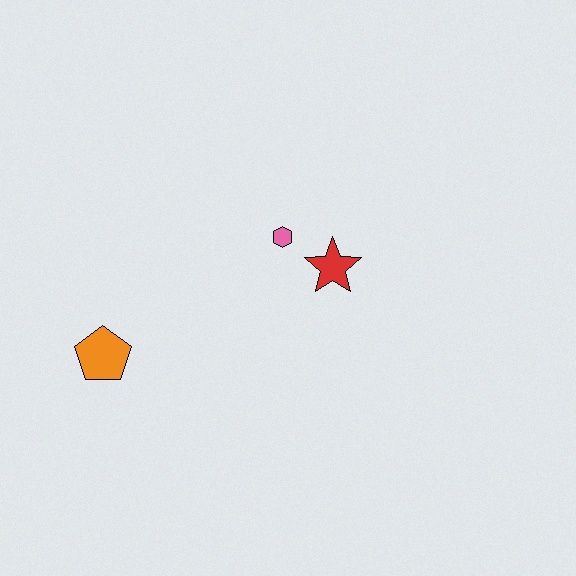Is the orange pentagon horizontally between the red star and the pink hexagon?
No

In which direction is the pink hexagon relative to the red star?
The pink hexagon is to the left of the red star.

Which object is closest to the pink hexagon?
The red star is closest to the pink hexagon.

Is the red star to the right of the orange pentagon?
Yes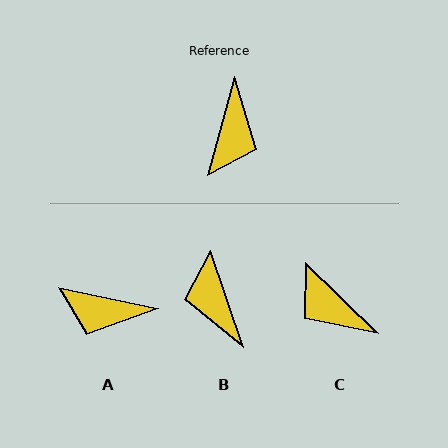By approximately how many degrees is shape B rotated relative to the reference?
Approximately 146 degrees clockwise.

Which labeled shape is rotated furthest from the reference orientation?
B, about 146 degrees away.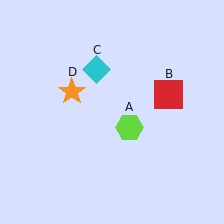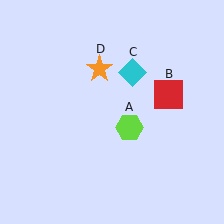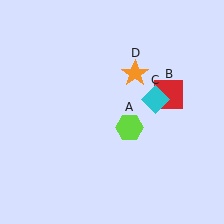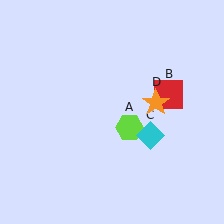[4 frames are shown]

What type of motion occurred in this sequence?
The cyan diamond (object C), orange star (object D) rotated clockwise around the center of the scene.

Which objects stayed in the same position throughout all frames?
Lime hexagon (object A) and red square (object B) remained stationary.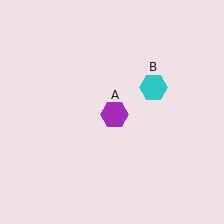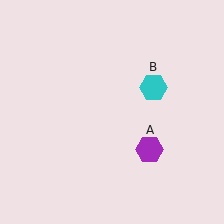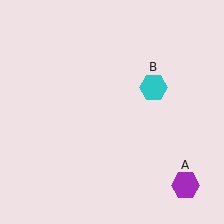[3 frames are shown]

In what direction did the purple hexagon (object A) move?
The purple hexagon (object A) moved down and to the right.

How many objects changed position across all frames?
1 object changed position: purple hexagon (object A).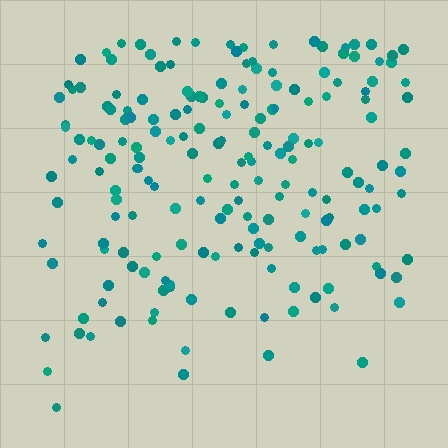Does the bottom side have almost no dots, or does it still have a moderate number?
Still a moderate number, just noticeably fewer than the top.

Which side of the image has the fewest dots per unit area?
The bottom.